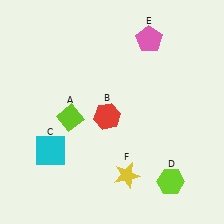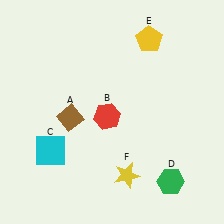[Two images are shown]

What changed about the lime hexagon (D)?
In Image 1, D is lime. In Image 2, it changed to green.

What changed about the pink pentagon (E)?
In Image 1, E is pink. In Image 2, it changed to yellow.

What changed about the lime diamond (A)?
In Image 1, A is lime. In Image 2, it changed to brown.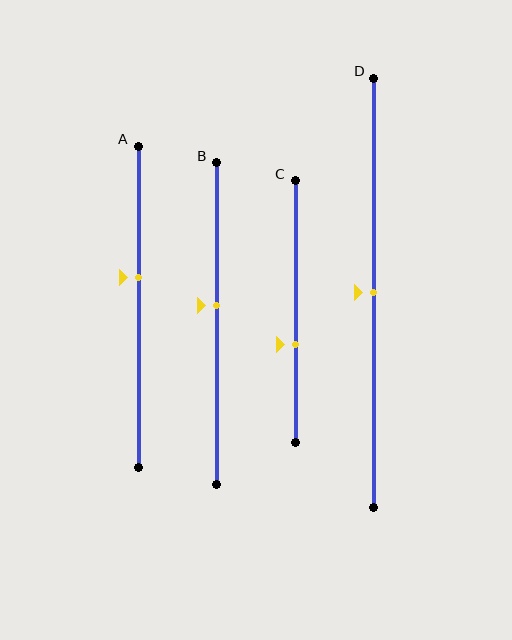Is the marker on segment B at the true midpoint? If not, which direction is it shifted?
No, the marker on segment B is shifted upward by about 6% of the segment length.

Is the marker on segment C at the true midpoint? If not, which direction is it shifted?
No, the marker on segment C is shifted downward by about 12% of the segment length.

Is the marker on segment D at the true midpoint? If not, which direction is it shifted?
Yes, the marker on segment D is at the true midpoint.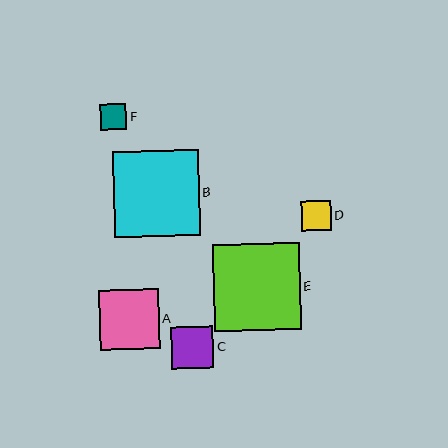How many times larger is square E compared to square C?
Square E is approximately 2.0 times the size of square C.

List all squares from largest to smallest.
From largest to smallest: E, B, A, C, D, F.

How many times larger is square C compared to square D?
Square C is approximately 1.4 times the size of square D.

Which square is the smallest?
Square F is the smallest with a size of approximately 27 pixels.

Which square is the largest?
Square E is the largest with a size of approximately 87 pixels.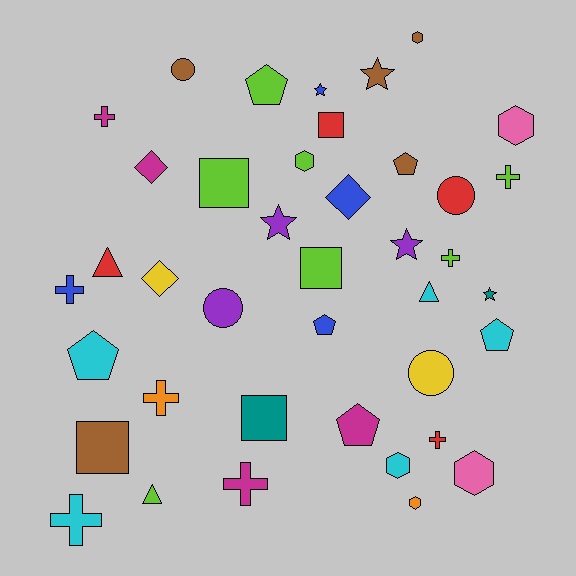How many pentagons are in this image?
There are 6 pentagons.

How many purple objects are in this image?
There are 3 purple objects.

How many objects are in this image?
There are 40 objects.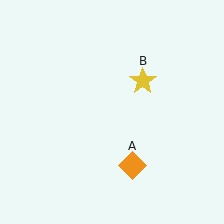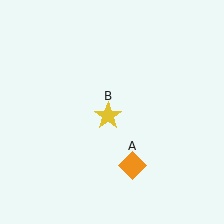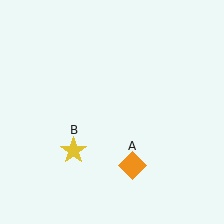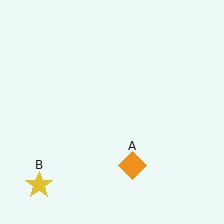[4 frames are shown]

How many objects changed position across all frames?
1 object changed position: yellow star (object B).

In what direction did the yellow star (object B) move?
The yellow star (object B) moved down and to the left.